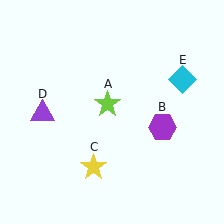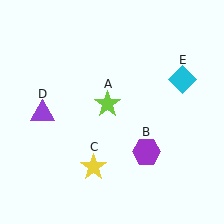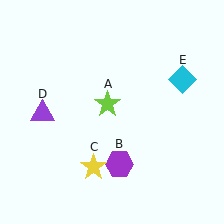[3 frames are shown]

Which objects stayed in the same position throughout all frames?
Lime star (object A) and yellow star (object C) and purple triangle (object D) and cyan diamond (object E) remained stationary.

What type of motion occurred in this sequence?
The purple hexagon (object B) rotated clockwise around the center of the scene.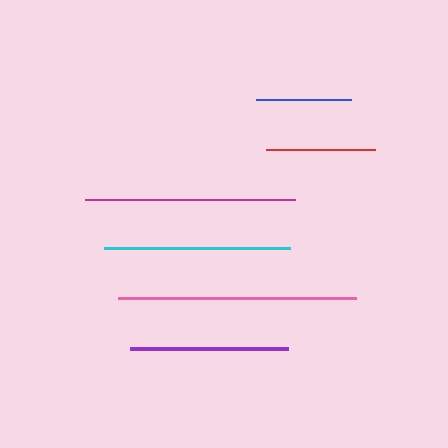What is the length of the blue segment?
The blue segment is approximately 95 pixels long.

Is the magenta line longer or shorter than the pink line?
The pink line is longer than the magenta line.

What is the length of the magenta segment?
The magenta segment is approximately 210 pixels long.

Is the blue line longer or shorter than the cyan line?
The cyan line is longer than the blue line.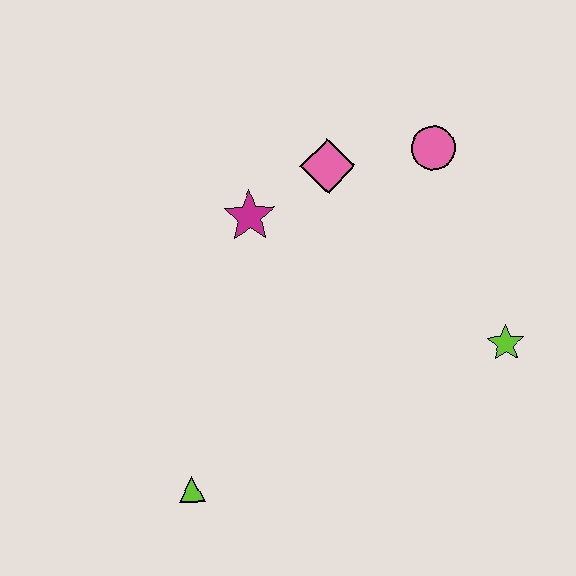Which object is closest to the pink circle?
The pink diamond is closest to the pink circle.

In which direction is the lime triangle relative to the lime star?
The lime triangle is to the left of the lime star.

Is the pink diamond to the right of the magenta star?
Yes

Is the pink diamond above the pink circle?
No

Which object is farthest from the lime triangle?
The pink circle is farthest from the lime triangle.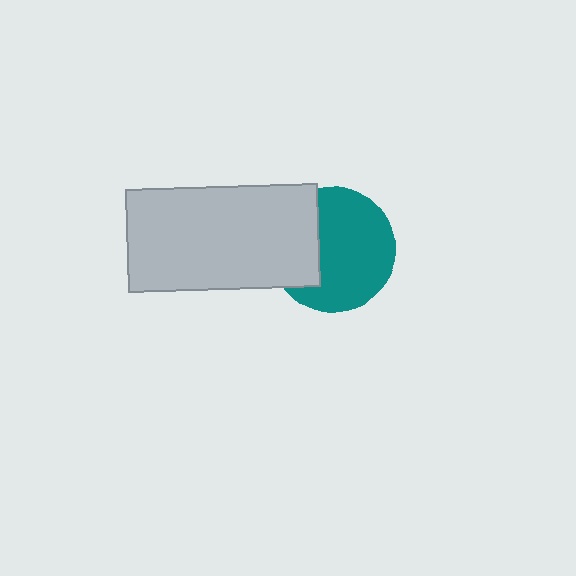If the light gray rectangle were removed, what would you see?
You would see the complete teal circle.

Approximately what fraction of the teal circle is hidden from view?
Roughly 32% of the teal circle is hidden behind the light gray rectangle.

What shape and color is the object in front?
The object in front is a light gray rectangle.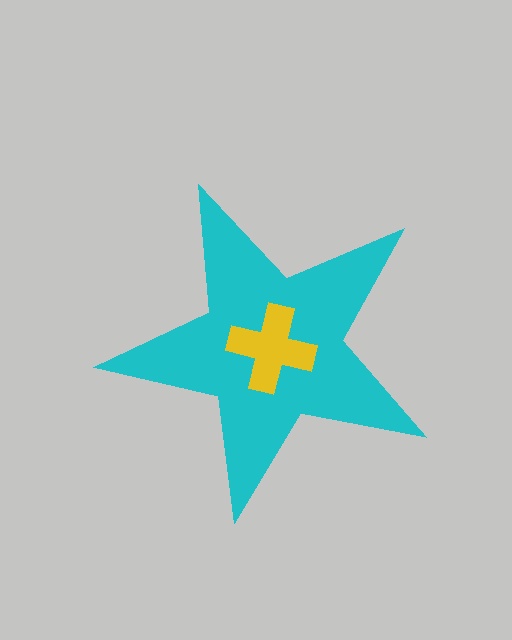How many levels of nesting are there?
2.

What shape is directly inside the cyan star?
The yellow cross.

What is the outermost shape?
The cyan star.